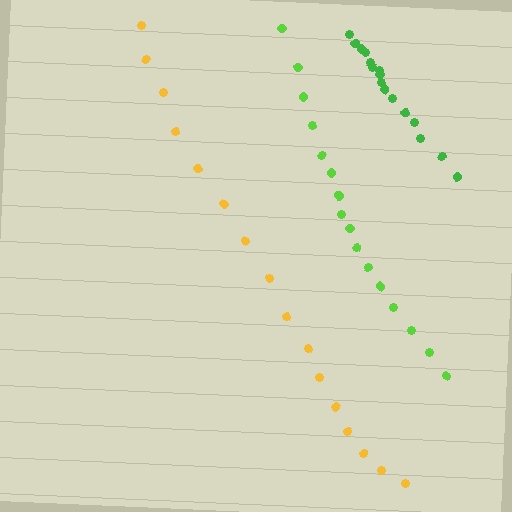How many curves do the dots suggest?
There are 3 distinct paths.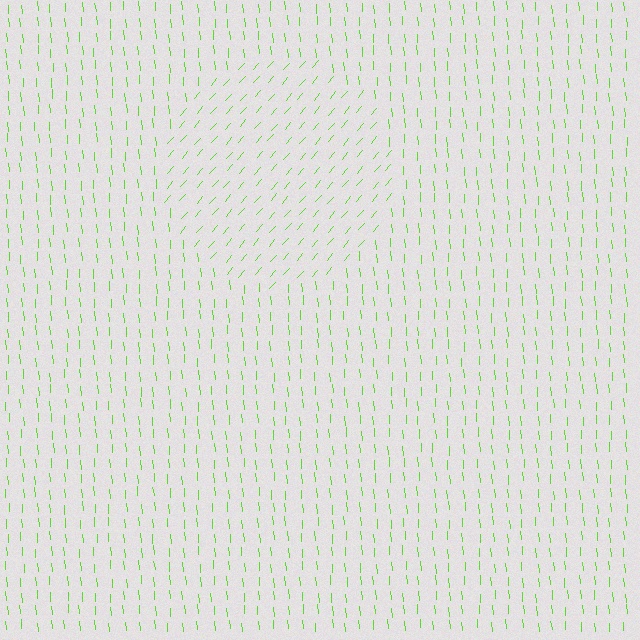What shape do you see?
I see a circle.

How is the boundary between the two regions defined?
The boundary is defined purely by a change in line orientation (approximately 45 degrees difference). All lines are the same color and thickness.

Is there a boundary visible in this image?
Yes, there is a texture boundary formed by a change in line orientation.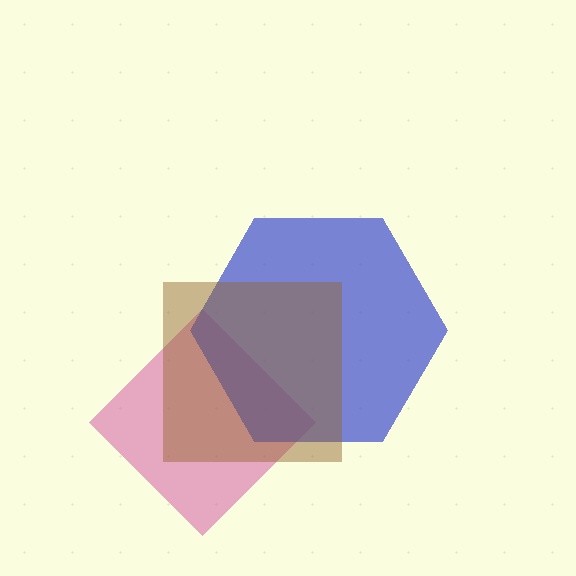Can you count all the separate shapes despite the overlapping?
Yes, there are 3 separate shapes.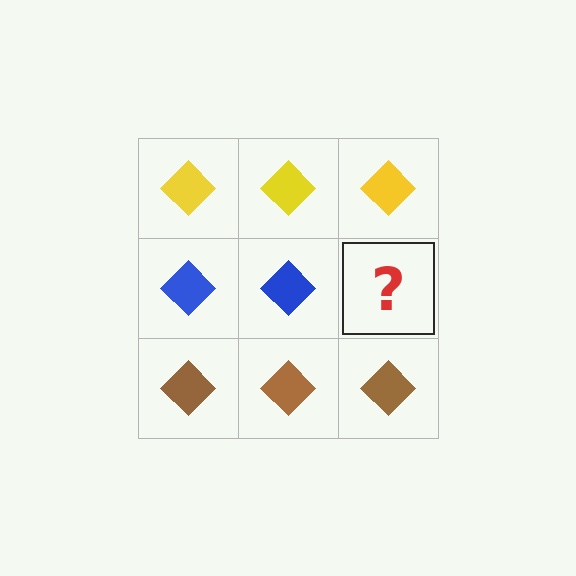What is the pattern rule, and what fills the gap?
The rule is that each row has a consistent color. The gap should be filled with a blue diamond.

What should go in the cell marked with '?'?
The missing cell should contain a blue diamond.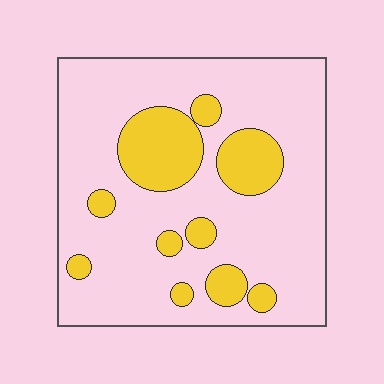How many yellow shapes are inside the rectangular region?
10.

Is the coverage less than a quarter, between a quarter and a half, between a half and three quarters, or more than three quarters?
Less than a quarter.